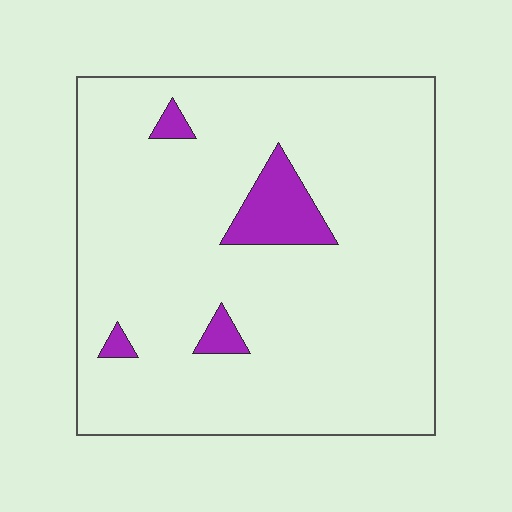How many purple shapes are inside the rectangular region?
4.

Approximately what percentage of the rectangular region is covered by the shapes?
Approximately 5%.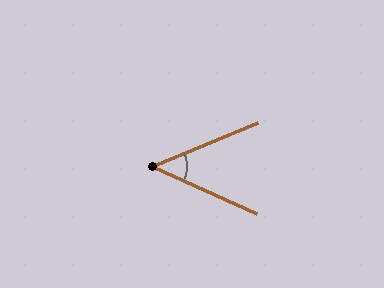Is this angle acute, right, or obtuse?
It is acute.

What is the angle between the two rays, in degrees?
Approximately 47 degrees.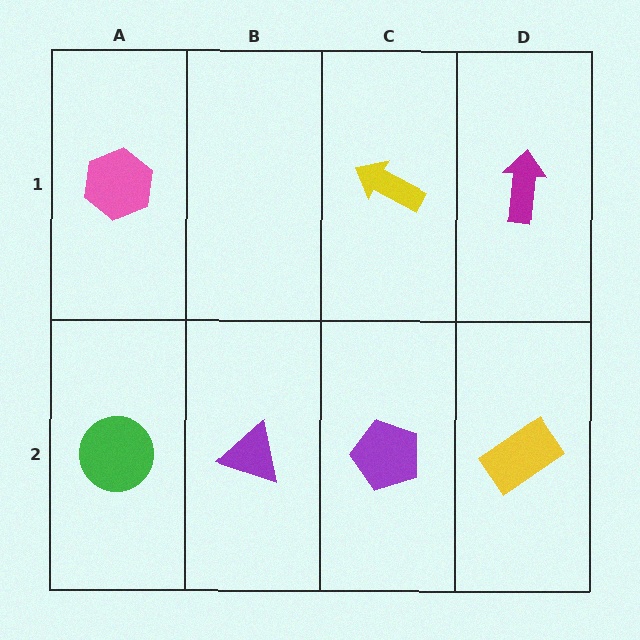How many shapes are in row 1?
3 shapes.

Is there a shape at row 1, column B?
No, that cell is empty.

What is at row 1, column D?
A magenta arrow.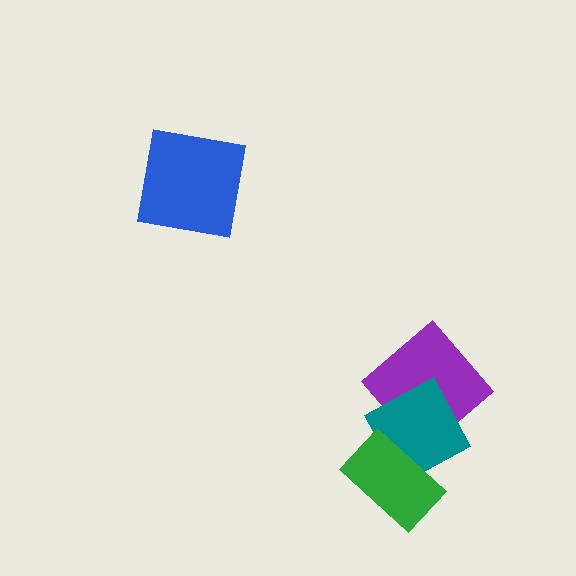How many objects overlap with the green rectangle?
1 object overlaps with the green rectangle.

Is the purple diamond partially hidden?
Yes, it is partially covered by another shape.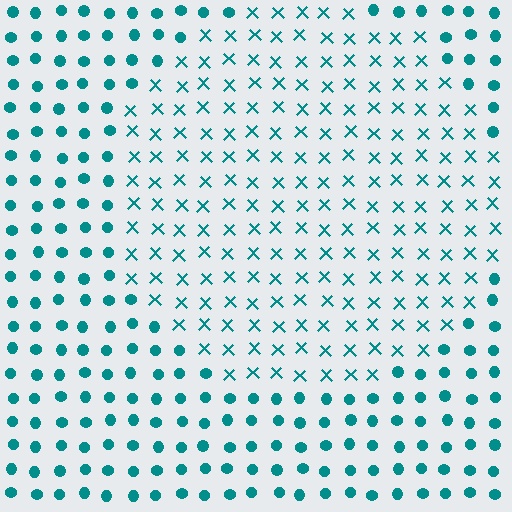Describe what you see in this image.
The image is filled with small teal elements arranged in a uniform grid. A circle-shaped region contains X marks, while the surrounding area contains circles. The boundary is defined purely by the change in element shape.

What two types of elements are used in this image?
The image uses X marks inside the circle region and circles outside it.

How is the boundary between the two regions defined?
The boundary is defined by a change in element shape: X marks inside vs. circles outside. All elements share the same color and spacing.